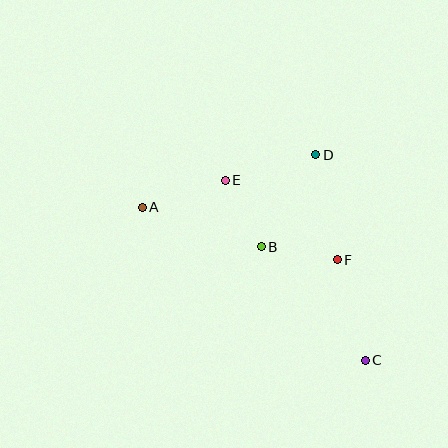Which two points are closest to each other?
Points B and E are closest to each other.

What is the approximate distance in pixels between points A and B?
The distance between A and B is approximately 125 pixels.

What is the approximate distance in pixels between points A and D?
The distance between A and D is approximately 181 pixels.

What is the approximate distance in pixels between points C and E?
The distance between C and E is approximately 228 pixels.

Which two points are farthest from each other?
Points A and C are farthest from each other.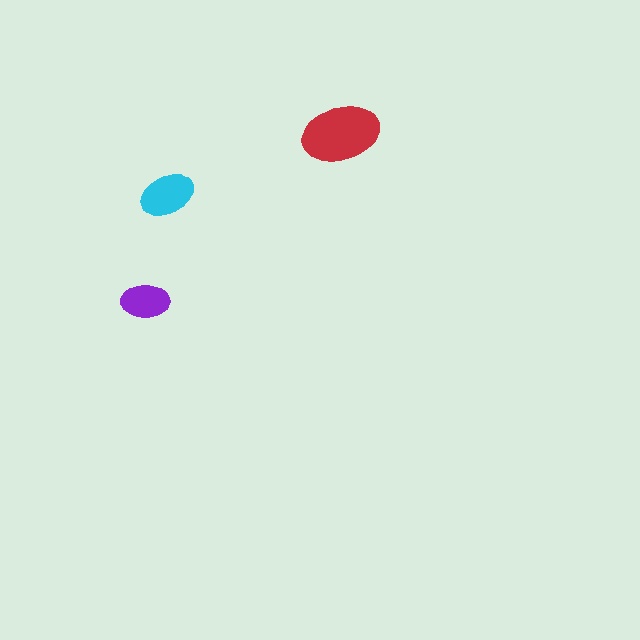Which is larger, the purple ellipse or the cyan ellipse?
The cyan one.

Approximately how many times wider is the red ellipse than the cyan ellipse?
About 1.5 times wider.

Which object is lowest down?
The purple ellipse is bottommost.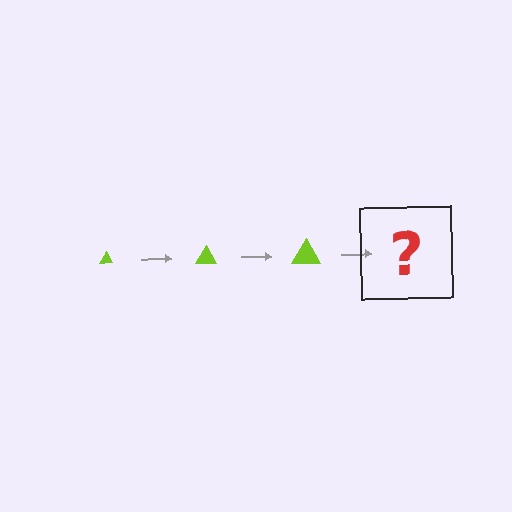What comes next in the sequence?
The next element should be a lime triangle, larger than the previous one.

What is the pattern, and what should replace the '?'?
The pattern is that the triangle gets progressively larger each step. The '?' should be a lime triangle, larger than the previous one.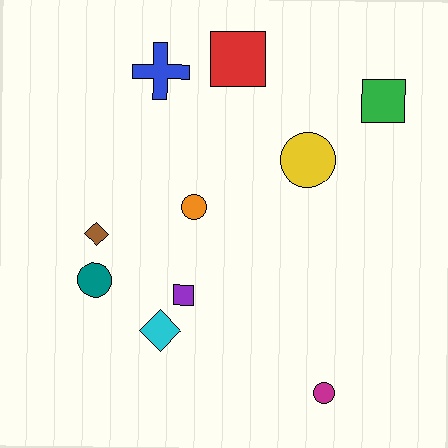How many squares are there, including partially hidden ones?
There are 3 squares.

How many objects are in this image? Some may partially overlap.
There are 10 objects.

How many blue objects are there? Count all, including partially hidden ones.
There is 1 blue object.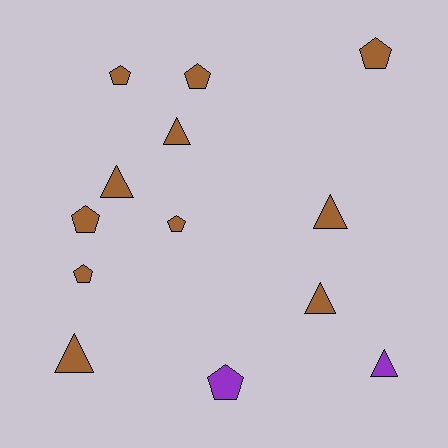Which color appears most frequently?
Brown, with 11 objects.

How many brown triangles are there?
There are 5 brown triangles.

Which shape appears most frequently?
Pentagon, with 7 objects.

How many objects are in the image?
There are 13 objects.